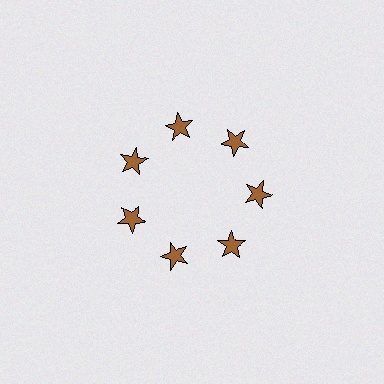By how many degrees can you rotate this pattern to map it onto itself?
The pattern maps onto itself every 51 degrees of rotation.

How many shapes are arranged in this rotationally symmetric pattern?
There are 7 shapes, arranged in 7 groups of 1.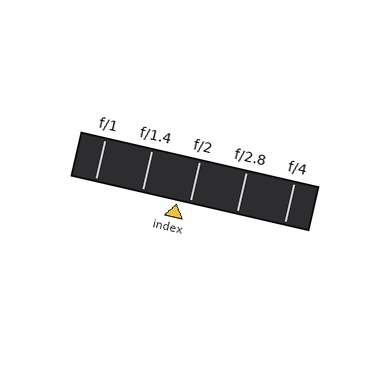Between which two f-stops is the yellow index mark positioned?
The index mark is between f/1.4 and f/2.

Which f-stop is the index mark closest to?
The index mark is closest to f/2.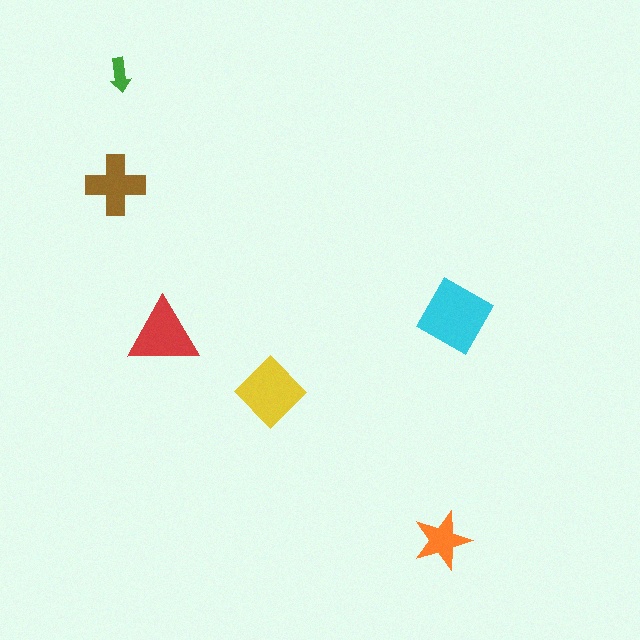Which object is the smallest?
The green arrow.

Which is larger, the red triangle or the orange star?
The red triangle.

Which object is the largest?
The cyan square.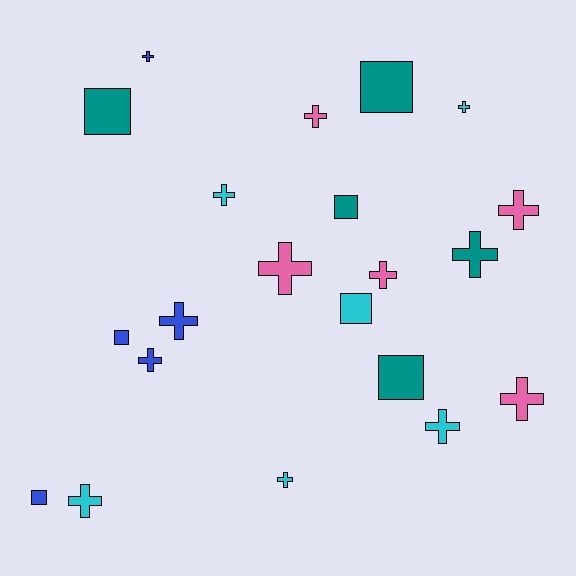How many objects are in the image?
There are 21 objects.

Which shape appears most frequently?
Cross, with 14 objects.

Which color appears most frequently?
Cyan, with 6 objects.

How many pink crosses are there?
There are 5 pink crosses.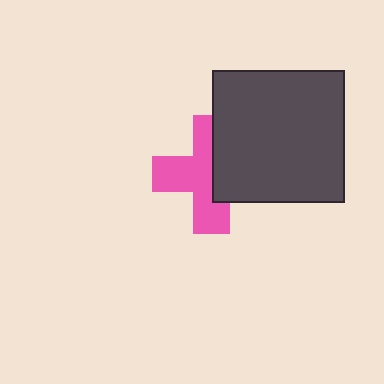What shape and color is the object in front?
The object in front is a dark gray square.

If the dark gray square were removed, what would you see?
You would see the complete pink cross.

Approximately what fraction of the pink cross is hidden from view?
Roughly 43% of the pink cross is hidden behind the dark gray square.